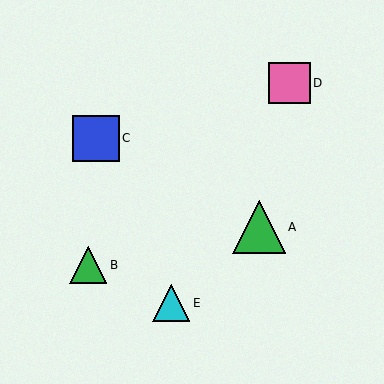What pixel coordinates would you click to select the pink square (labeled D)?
Click at (289, 83) to select the pink square D.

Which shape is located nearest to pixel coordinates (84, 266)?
The green triangle (labeled B) at (88, 265) is nearest to that location.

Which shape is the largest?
The green triangle (labeled A) is the largest.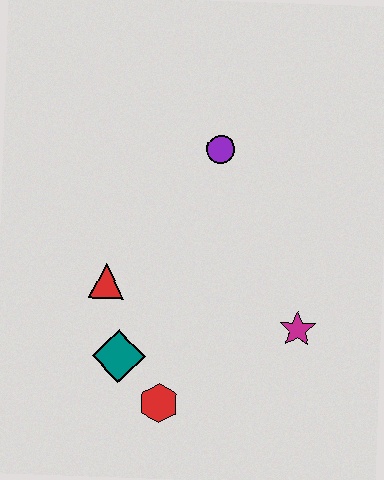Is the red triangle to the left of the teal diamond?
Yes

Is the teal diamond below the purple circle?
Yes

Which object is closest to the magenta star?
The red hexagon is closest to the magenta star.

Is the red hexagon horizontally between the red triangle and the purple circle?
Yes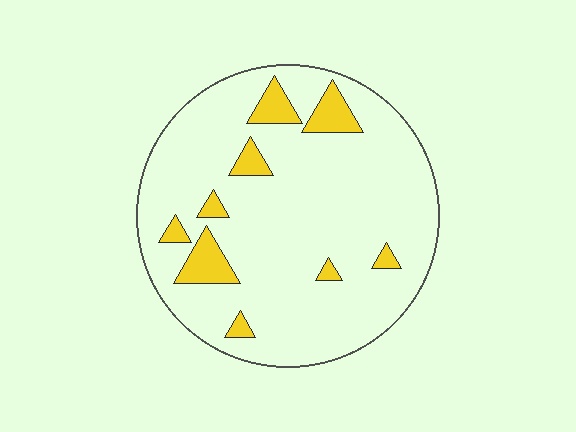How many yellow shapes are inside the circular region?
9.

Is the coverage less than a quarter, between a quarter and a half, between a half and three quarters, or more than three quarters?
Less than a quarter.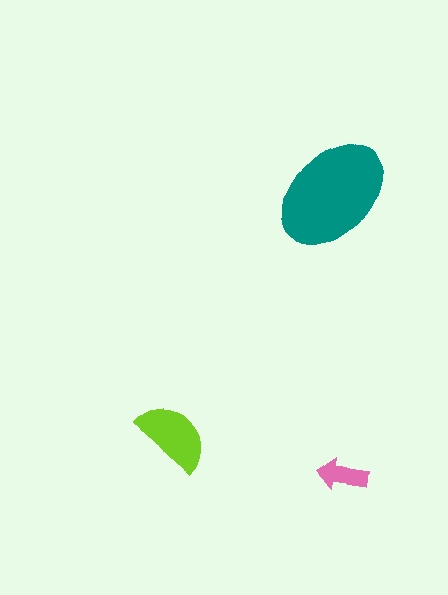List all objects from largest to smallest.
The teal ellipse, the lime semicircle, the pink arrow.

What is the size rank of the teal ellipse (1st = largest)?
1st.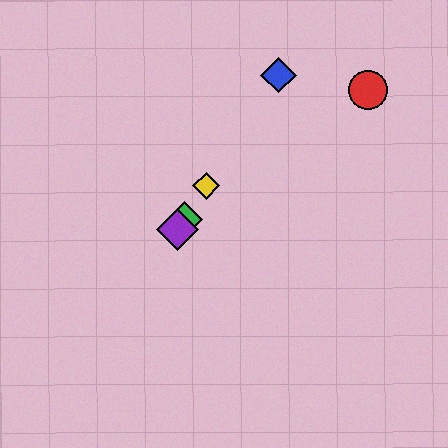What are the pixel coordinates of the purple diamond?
The purple diamond is at (178, 230).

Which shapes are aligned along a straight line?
The blue diamond, the green diamond, the yellow diamond, the purple diamond are aligned along a straight line.